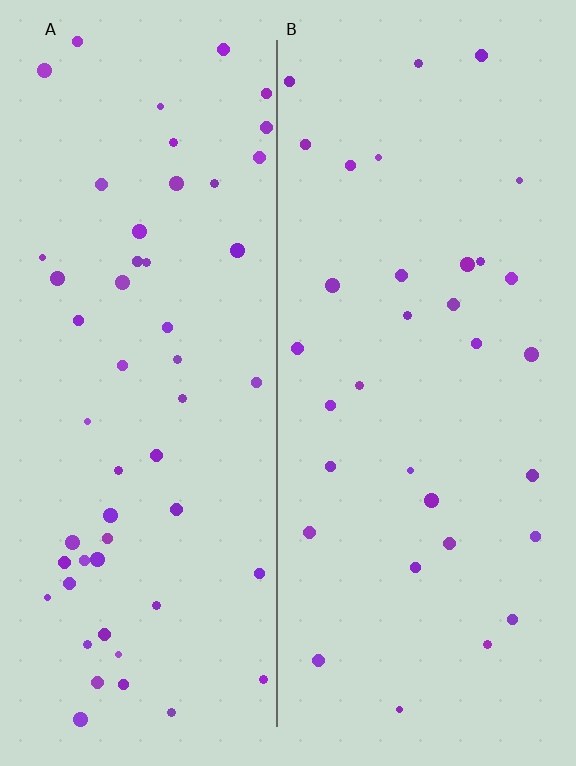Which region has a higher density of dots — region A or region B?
A (the left).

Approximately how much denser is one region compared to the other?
Approximately 1.6× — region A over region B.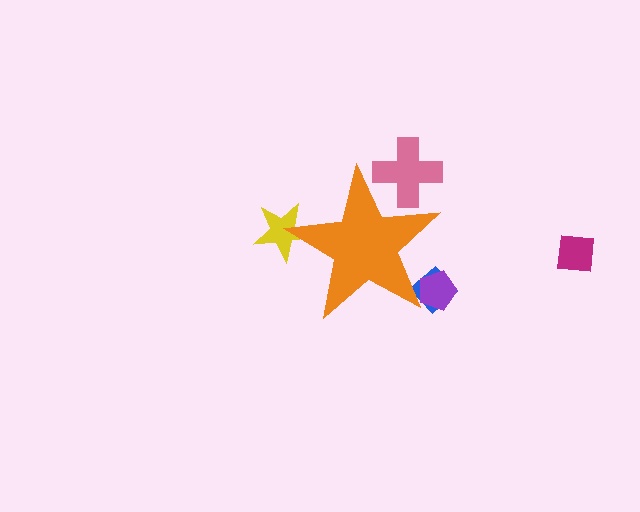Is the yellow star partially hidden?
Yes, the yellow star is partially hidden behind the orange star.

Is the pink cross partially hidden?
Yes, the pink cross is partially hidden behind the orange star.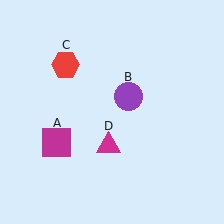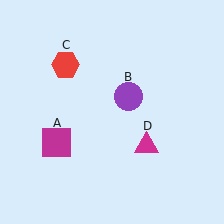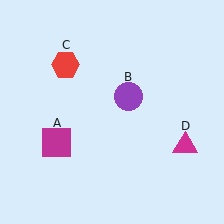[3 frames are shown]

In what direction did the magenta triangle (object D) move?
The magenta triangle (object D) moved right.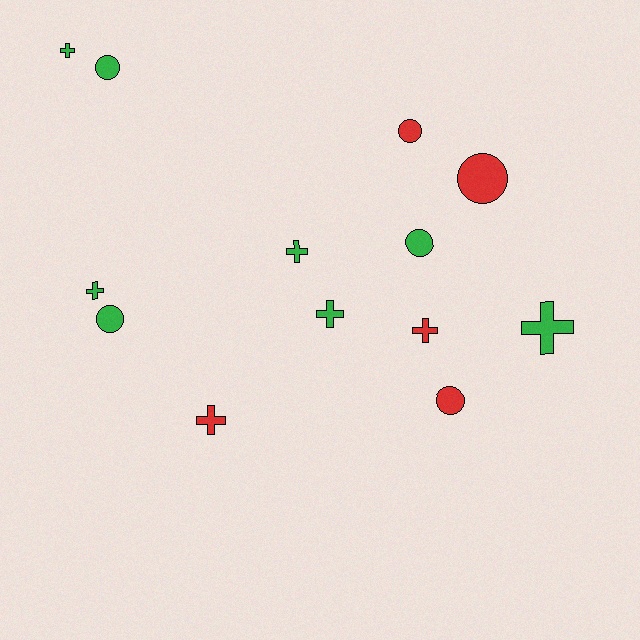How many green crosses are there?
There are 5 green crosses.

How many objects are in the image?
There are 13 objects.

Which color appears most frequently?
Green, with 8 objects.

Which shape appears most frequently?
Cross, with 7 objects.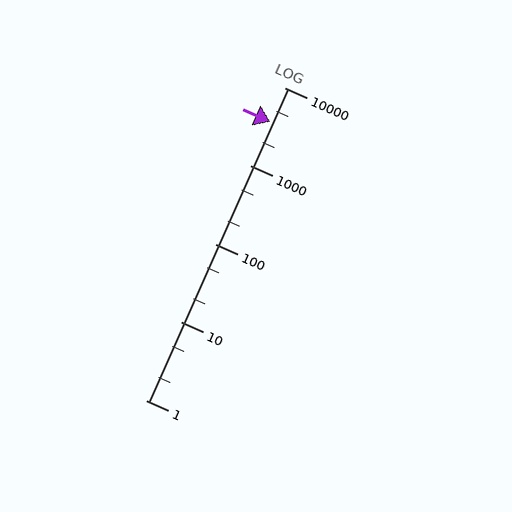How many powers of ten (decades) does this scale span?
The scale spans 4 decades, from 1 to 10000.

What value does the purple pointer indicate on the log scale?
The pointer indicates approximately 3600.